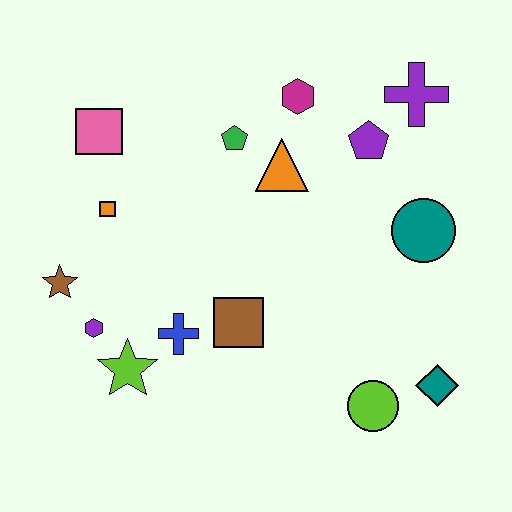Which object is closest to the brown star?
The purple hexagon is closest to the brown star.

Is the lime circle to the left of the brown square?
No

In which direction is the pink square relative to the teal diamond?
The pink square is to the left of the teal diamond.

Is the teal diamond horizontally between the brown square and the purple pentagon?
No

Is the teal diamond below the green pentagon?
Yes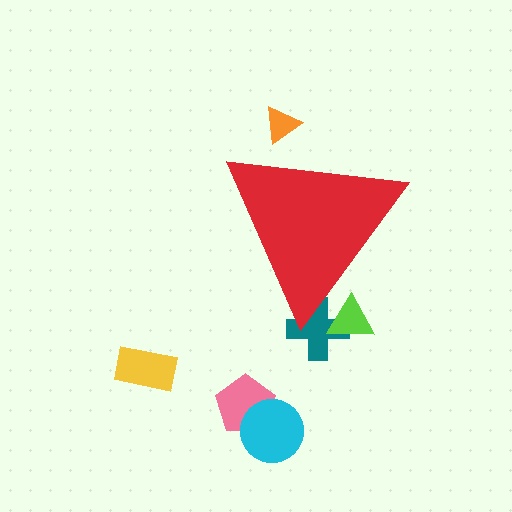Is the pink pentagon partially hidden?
No, the pink pentagon is fully visible.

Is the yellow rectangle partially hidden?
No, the yellow rectangle is fully visible.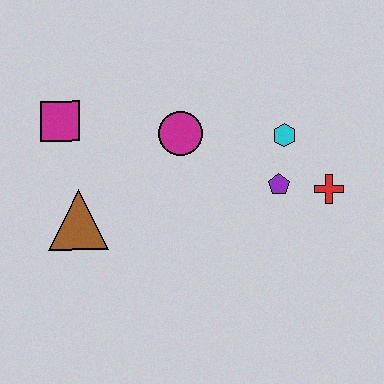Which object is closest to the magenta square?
The brown triangle is closest to the magenta square.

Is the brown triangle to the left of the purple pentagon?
Yes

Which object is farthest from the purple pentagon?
The magenta square is farthest from the purple pentagon.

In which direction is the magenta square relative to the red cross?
The magenta square is to the left of the red cross.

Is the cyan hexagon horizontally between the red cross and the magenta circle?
Yes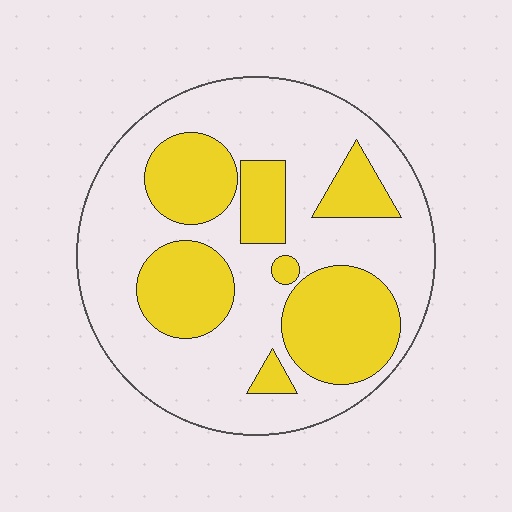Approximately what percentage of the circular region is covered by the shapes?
Approximately 35%.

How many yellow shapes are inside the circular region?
7.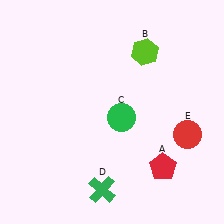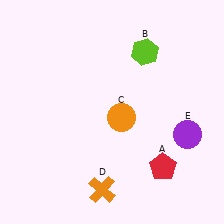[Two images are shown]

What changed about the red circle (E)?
In Image 1, E is red. In Image 2, it changed to purple.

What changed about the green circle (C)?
In Image 1, C is green. In Image 2, it changed to orange.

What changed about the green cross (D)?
In Image 1, D is green. In Image 2, it changed to orange.